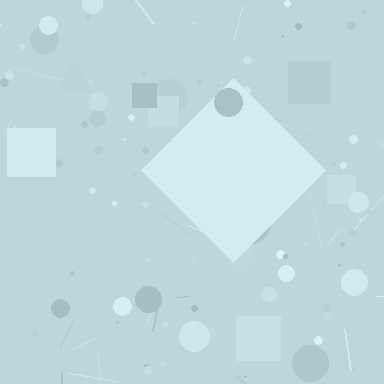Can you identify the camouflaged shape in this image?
The camouflaged shape is a diamond.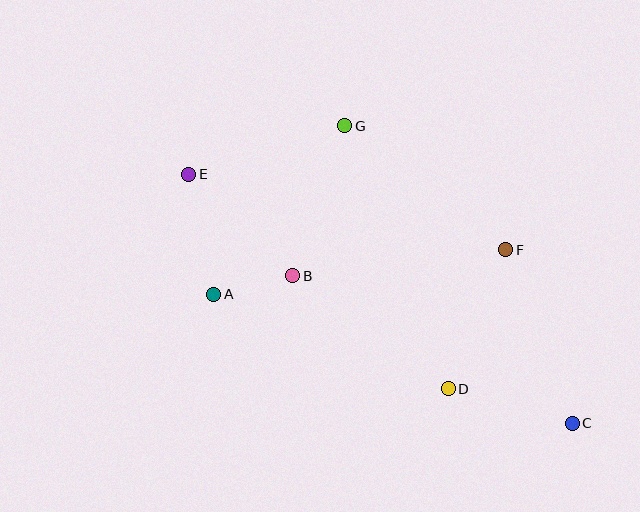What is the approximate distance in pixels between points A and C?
The distance between A and C is approximately 381 pixels.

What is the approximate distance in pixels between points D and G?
The distance between D and G is approximately 283 pixels.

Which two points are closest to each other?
Points A and B are closest to each other.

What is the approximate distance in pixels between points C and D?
The distance between C and D is approximately 129 pixels.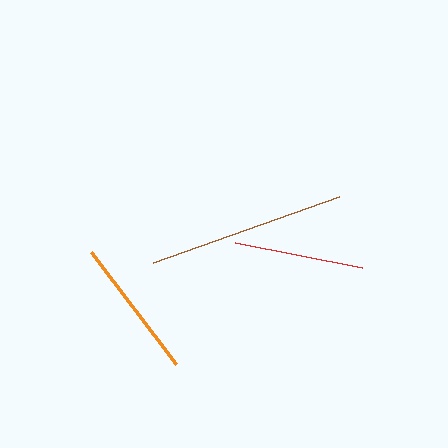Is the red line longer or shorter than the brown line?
The brown line is longer than the red line.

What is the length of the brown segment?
The brown segment is approximately 197 pixels long.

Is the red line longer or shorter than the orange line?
The orange line is longer than the red line.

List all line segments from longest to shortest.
From longest to shortest: brown, orange, red.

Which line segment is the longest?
The brown line is the longest at approximately 197 pixels.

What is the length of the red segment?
The red segment is approximately 130 pixels long.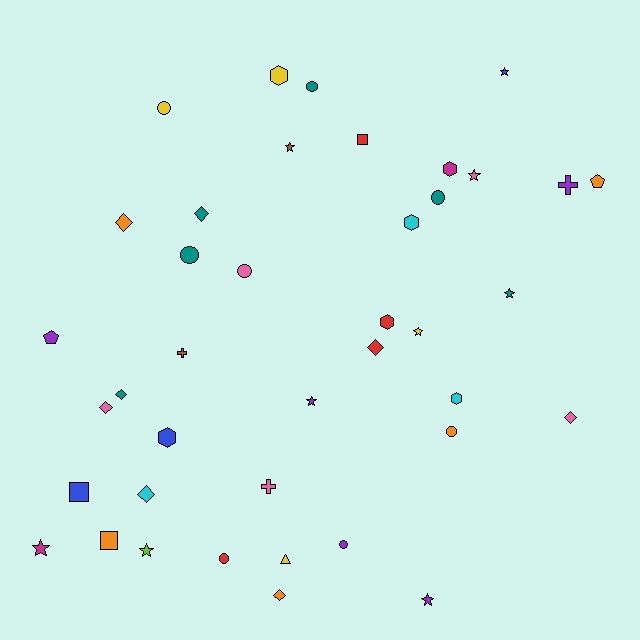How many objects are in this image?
There are 40 objects.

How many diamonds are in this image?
There are 8 diamonds.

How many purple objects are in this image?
There are 5 purple objects.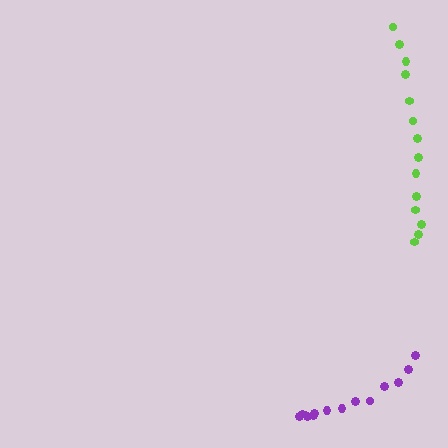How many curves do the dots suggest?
There are 2 distinct paths.